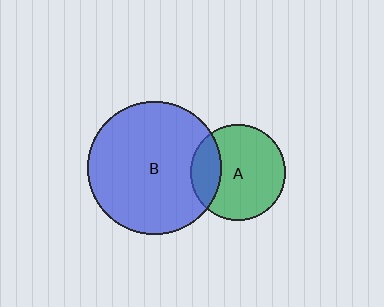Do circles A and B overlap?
Yes.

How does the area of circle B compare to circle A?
Approximately 1.9 times.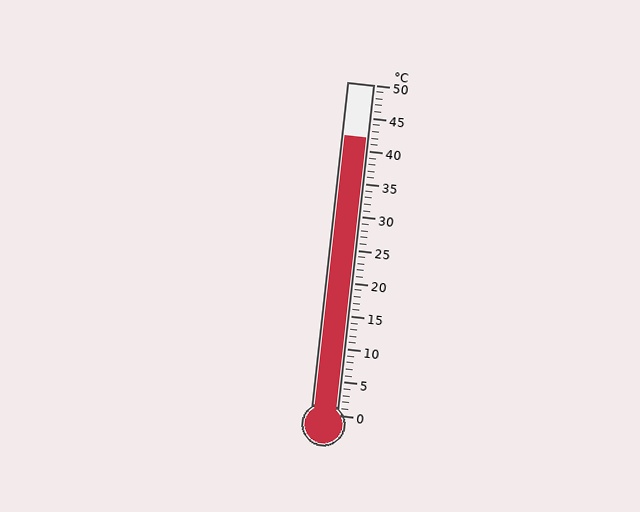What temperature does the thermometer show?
The thermometer shows approximately 42°C.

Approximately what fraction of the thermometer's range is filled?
The thermometer is filled to approximately 85% of its range.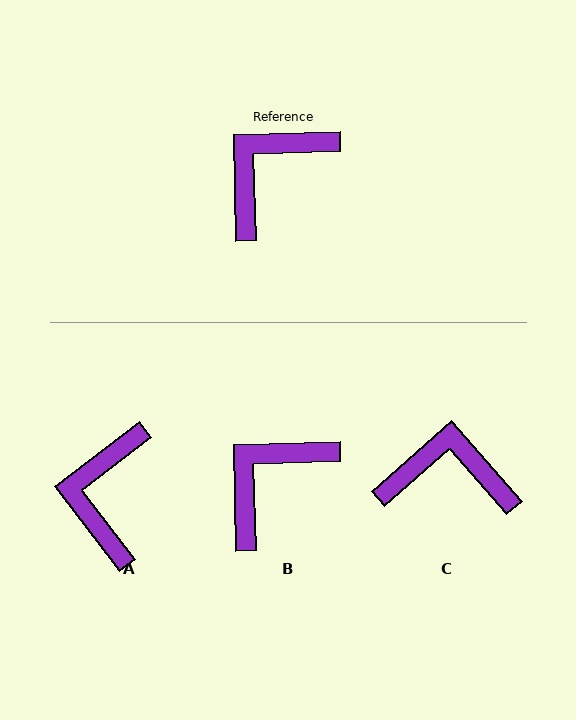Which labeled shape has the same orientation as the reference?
B.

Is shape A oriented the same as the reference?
No, it is off by about 36 degrees.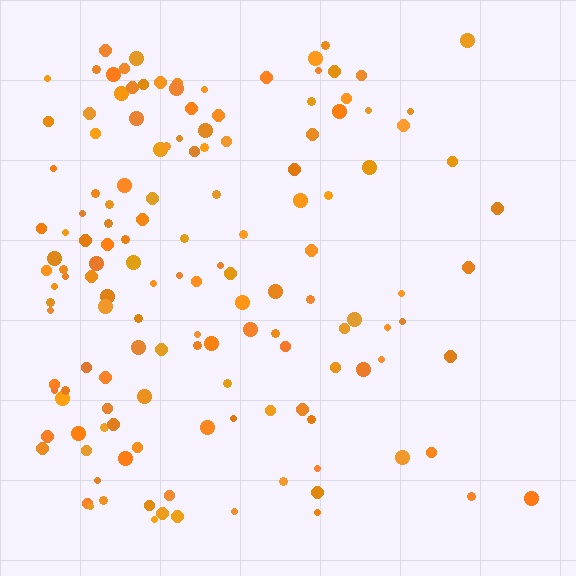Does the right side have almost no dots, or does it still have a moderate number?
Still a moderate number, just noticeably fewer than the left.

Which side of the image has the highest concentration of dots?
The left.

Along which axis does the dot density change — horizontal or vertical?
Horizontal.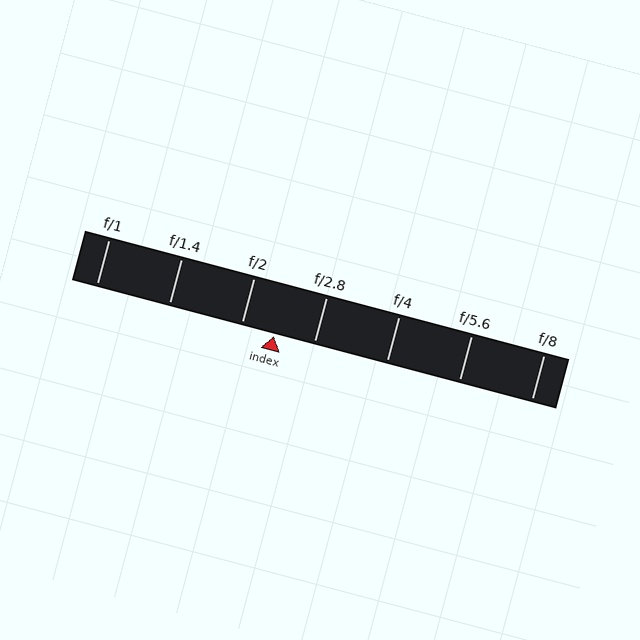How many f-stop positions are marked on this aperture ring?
There are 7 f-stop positions marked.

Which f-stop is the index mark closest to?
The index mark is closest to f/2.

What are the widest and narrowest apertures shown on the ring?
The widest aperture shown is f/1 and the narrowest is f/8.